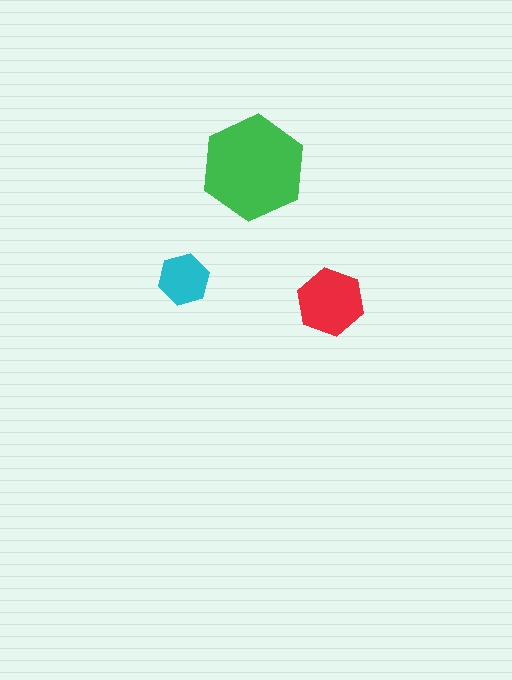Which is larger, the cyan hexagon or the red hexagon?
The red one.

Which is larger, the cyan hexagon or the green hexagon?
The green one.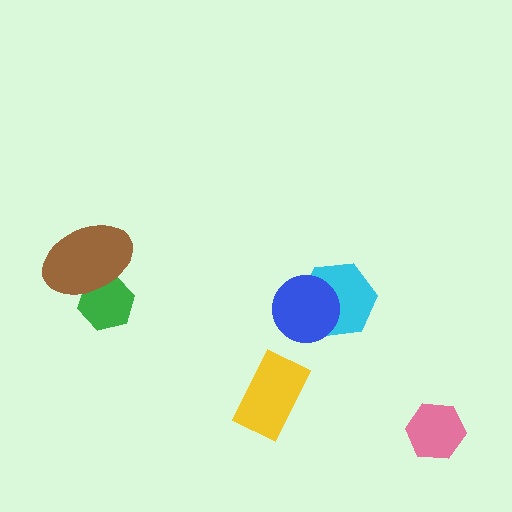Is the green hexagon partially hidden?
Yes, it is partially covered by another shape.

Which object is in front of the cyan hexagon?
The blue circle is in front of the cyan hexagon.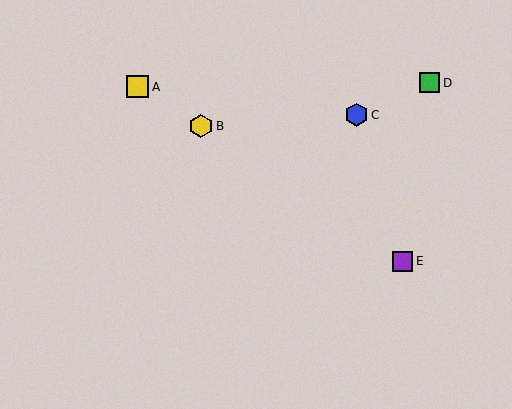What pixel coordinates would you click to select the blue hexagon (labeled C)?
Click at (357, 115) to select the blue hexagon C.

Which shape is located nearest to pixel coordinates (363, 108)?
The blue hexagon (labeled C) at (357, 115) is nearest to that location.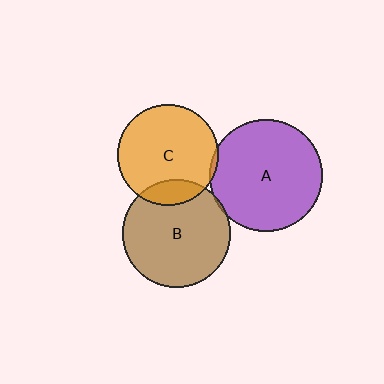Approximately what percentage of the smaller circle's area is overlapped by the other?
Approximately 5%.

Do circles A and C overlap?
Yes.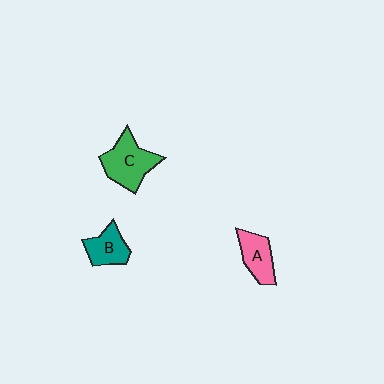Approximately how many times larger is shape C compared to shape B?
Approximately 1.6 times.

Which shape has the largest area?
Shape C (green).